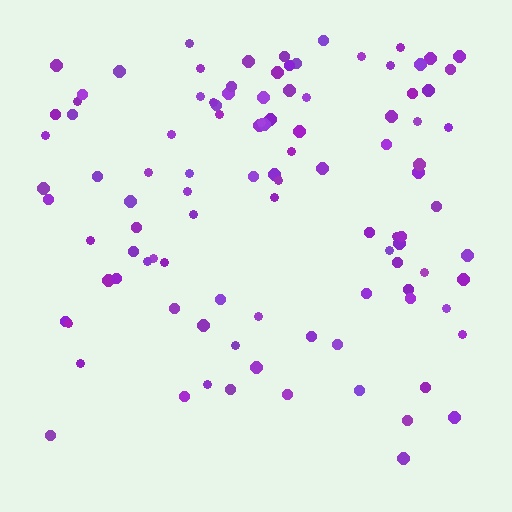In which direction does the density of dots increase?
From bottom to top, with the top side densest.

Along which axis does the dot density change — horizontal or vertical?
Vertical.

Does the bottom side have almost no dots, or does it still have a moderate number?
Still a moderate number, just noticeably fewer than the top.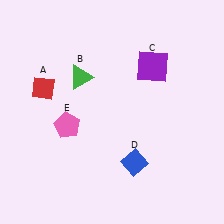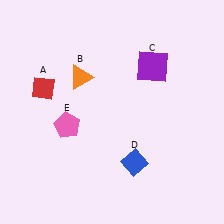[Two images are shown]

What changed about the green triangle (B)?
In Image 1, B is green. In Image 2, it changed to orange.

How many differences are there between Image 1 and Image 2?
There is 1 difference between the two images.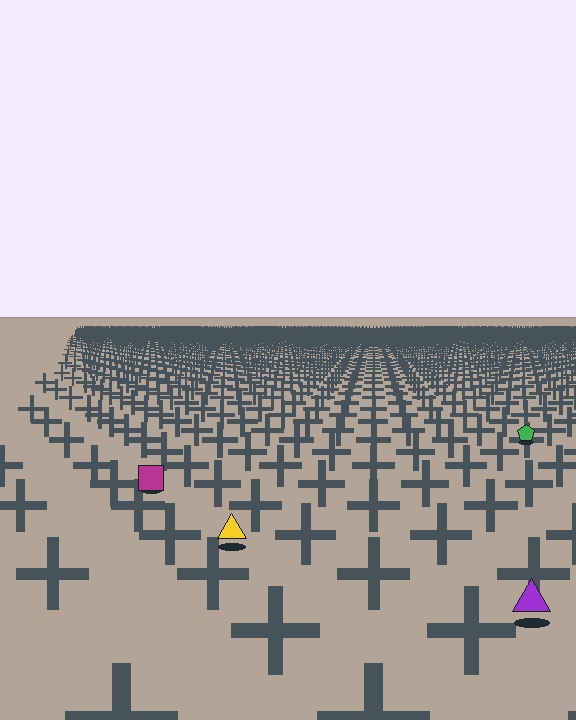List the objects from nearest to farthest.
From nearest to farthest: the purple triangle, the yellow triangle, the magenta square, the green pentagon.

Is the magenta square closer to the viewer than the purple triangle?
No. The purple triangle is closer — you can tell from the texture gradient: the ground texture is coarser near it.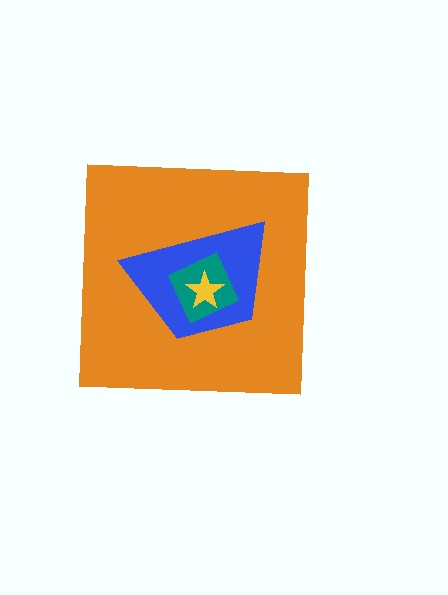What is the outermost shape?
The orange square.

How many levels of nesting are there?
4.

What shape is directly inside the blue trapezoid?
The teal square.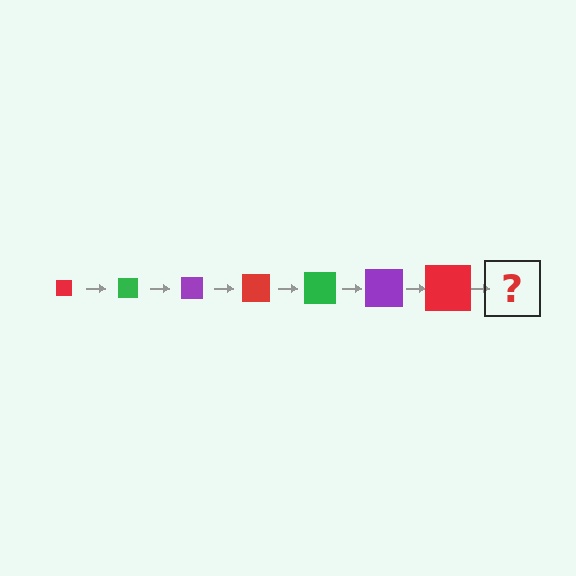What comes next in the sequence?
The next element should be a green square, larger than the previous one.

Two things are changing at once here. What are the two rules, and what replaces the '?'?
The two rules are that the square grows larger each step and the color cycles through red, green, and purple. The '?' should be a green square, larger than the previous one.